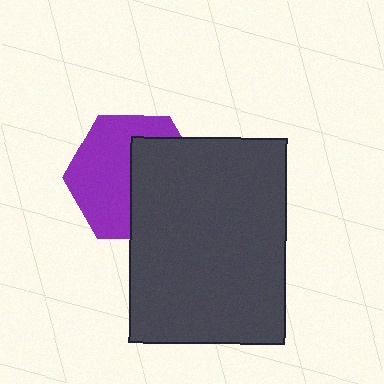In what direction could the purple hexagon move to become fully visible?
The purple hexagon could move left. That would shift it out from behind the dark gray rectangle entirely.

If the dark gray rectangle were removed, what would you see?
You would see the complete purple hexagon.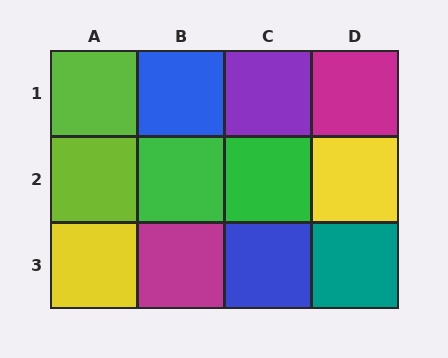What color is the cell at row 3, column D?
Teal.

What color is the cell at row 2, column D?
Yellow.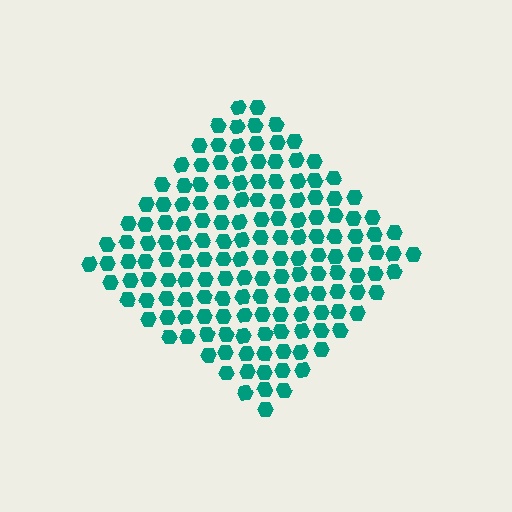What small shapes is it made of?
It is made of small hexagons.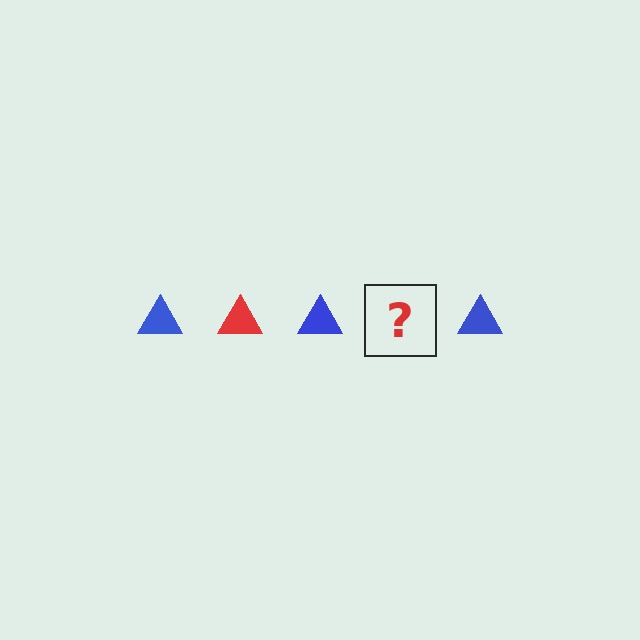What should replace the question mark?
The question mark should be replaced with a red triangle.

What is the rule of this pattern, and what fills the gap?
The rule is that the pattern cycles through blue, red triangles. The gap should be filled with a red triangle.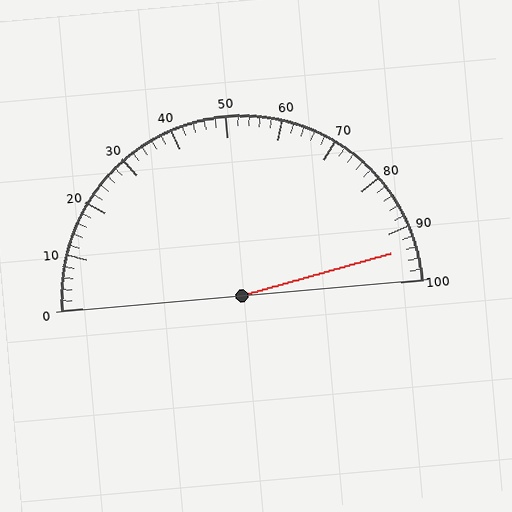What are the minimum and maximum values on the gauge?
The gauge ranges from 0 to 100.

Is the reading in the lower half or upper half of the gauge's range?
The reading is in the upper half of the range (0 to 100).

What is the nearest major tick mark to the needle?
The nearest major tick mark is 90.